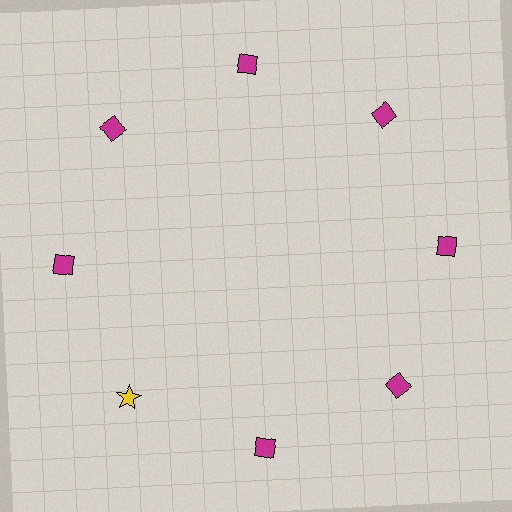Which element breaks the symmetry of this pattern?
The yellow star at roughly the 8 o'clock position breaks the symmetry. All other shapes are magenta diamonds.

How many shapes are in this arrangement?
There are 8 shapes arranged in a ring pattern.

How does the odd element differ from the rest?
It differs in both color (yellow instead of magenta) and shape (star instead of diamond).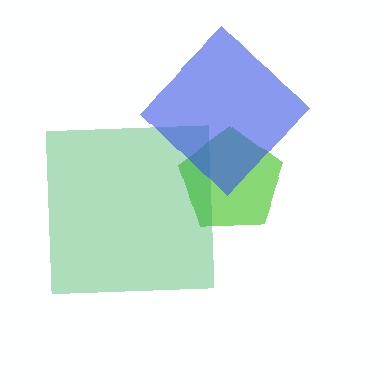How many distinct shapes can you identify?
There are 3 distinct shapes: a lime pentagon, a green square, a blue diamond.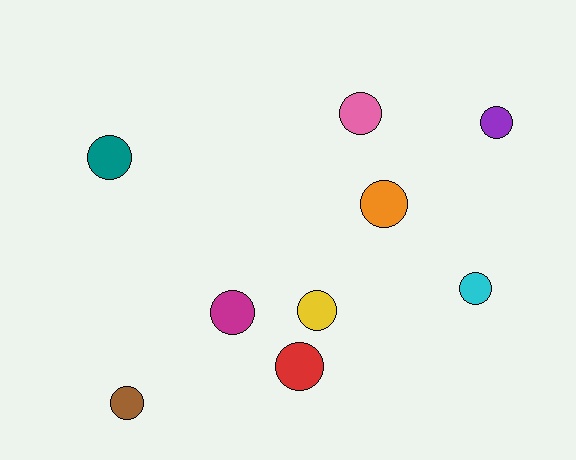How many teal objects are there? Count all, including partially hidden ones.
There is 1 teal object.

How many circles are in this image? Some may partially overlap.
There are 9 circles.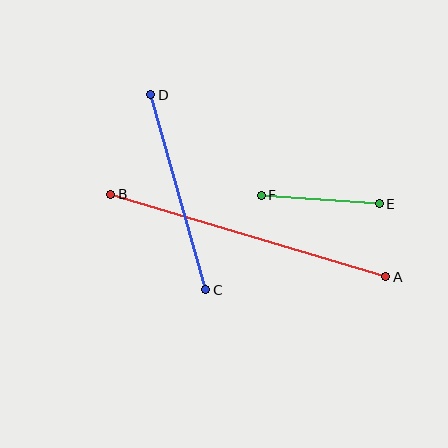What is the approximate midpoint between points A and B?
The midpoint is at approximately (248, 235) pixels.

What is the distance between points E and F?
The distance is approximately 118 pixels.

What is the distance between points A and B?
The distance is approximately 287 pixels.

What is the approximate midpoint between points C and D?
The midpoint is at approximately (178, 192) pixels.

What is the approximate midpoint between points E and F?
The midpoint is at approximately (320, 200) pixels.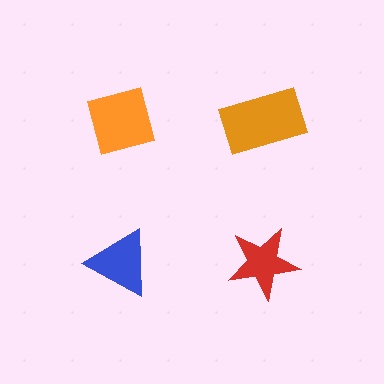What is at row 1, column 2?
An orange rectangle.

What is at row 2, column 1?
A blue triangle.